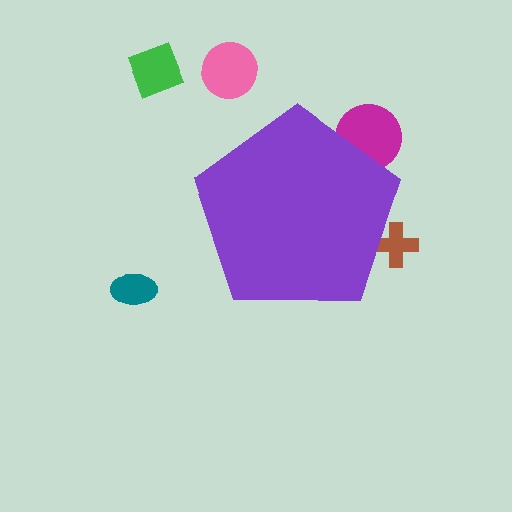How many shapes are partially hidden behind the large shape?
2 shapes are partially hidden.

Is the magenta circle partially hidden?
Yes, the magenta circle is partially hidden behind the purple pentagon.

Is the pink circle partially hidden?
No, the pink circle is fully visible.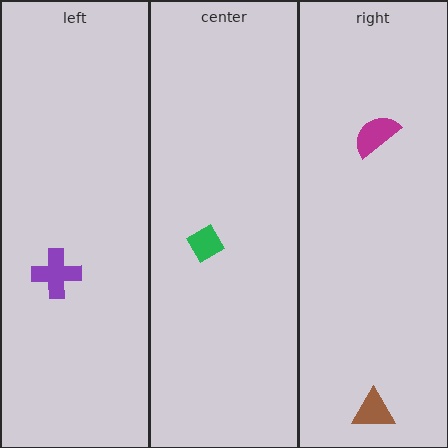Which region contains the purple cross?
The left region.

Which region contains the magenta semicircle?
The right region.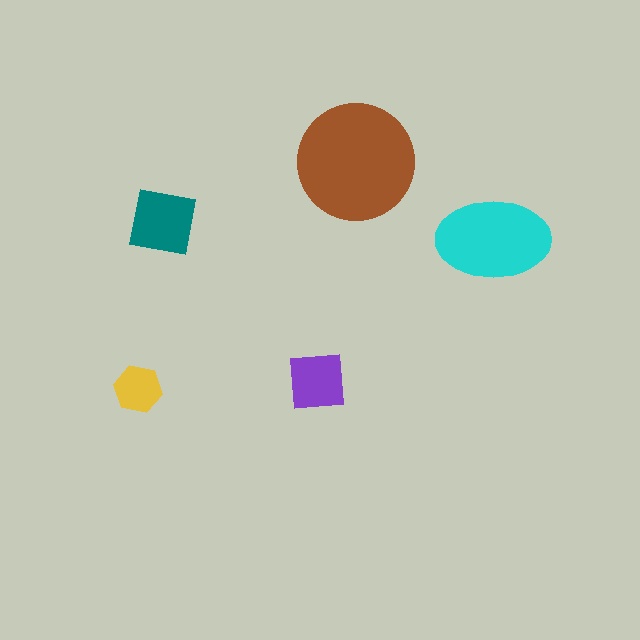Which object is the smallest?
The yellow hexagon.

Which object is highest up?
The brown circle is topmost.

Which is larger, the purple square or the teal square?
The teal square.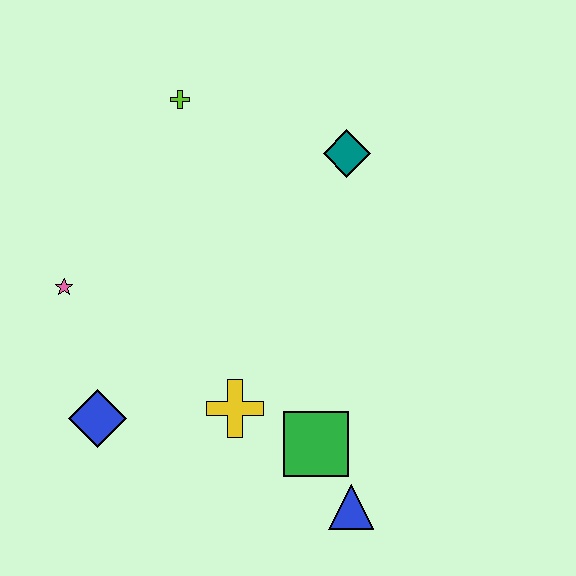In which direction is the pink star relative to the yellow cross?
The pink star is to the left of the yellow cross.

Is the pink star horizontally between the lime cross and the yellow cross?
No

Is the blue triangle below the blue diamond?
Yes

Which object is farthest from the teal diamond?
The blue diamond is farthest from the teal diamond.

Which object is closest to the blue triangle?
The green square is closest to the blue triangle.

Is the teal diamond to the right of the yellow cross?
Yes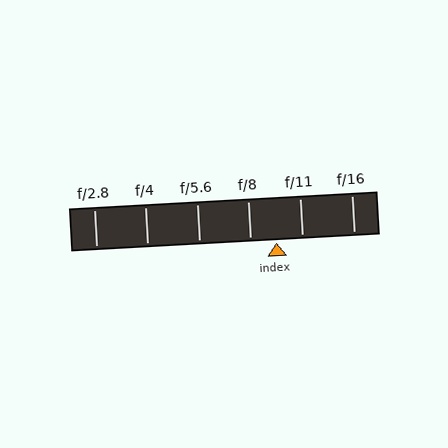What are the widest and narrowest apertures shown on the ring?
The widest aperture shown is f/2.8 and the narrowest is f/16.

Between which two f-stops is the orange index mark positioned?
The index mark is between f/8 and f/11.